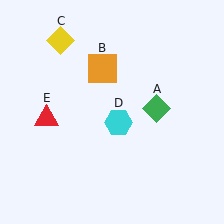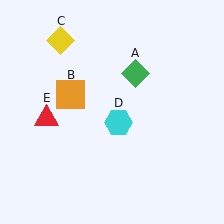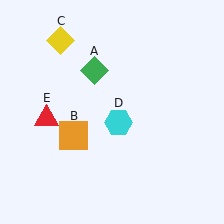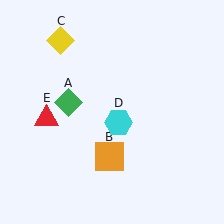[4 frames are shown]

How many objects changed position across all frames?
2 objects changed position: green diamond (object A), orange square (object B).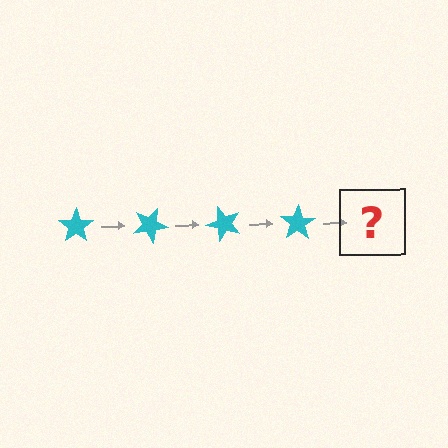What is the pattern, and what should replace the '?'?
The pattern is that the star rotates 25 degrees each step. The '?' should be a cyan star rotated 100 degrees.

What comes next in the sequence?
The next element should be a cyan star rotated 100 degrees.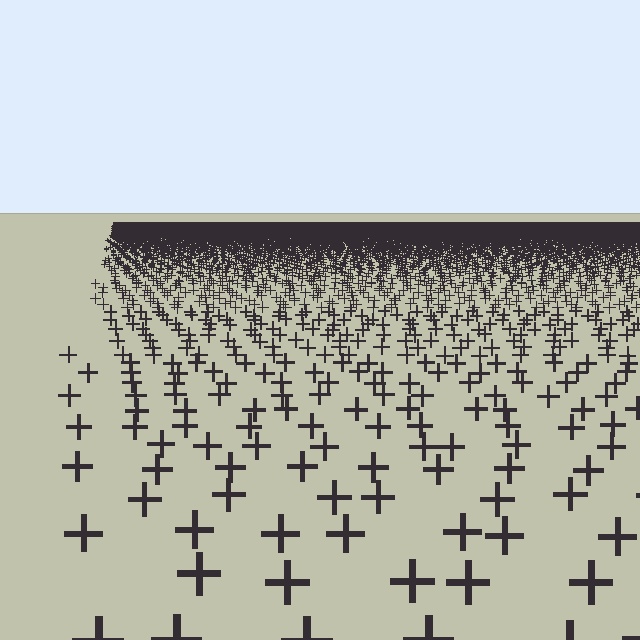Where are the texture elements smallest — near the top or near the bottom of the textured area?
Near the top.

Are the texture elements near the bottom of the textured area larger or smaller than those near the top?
Larger. Near the bottom, elements are closer to the viewer and appear at a bigger on-screen size.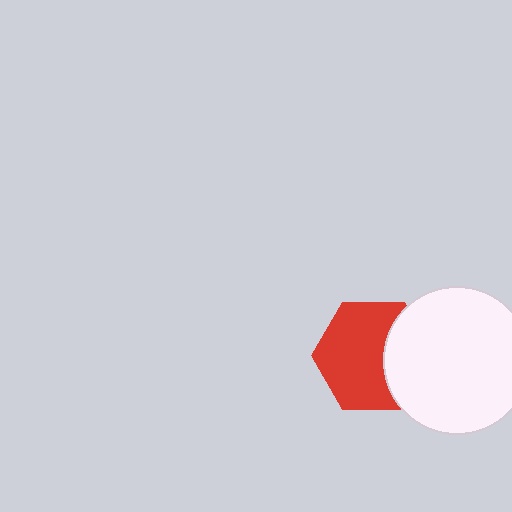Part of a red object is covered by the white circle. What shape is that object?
It is a hexagon.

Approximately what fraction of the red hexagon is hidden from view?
Roughly 32% of the red hexagon is hidden behind the white circle.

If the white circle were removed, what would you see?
You would see the complete red hexagon.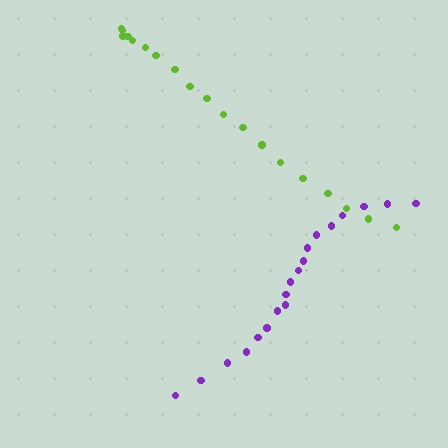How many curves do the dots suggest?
There are 2 distinct paths.